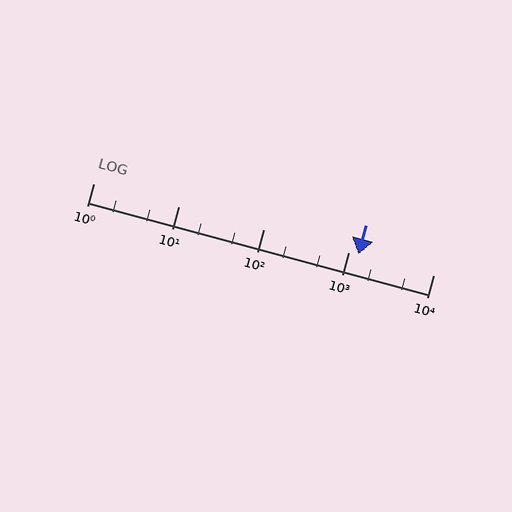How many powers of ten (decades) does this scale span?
The scale spans 4 decades, from 1 to 10000.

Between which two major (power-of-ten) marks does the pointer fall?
The pointer is between 1000 and 10000.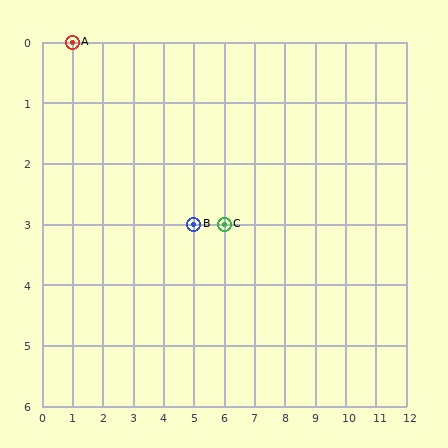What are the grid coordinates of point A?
Point A is at grid coordinates (1, 0).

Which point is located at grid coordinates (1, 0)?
Point A is at (1, 0).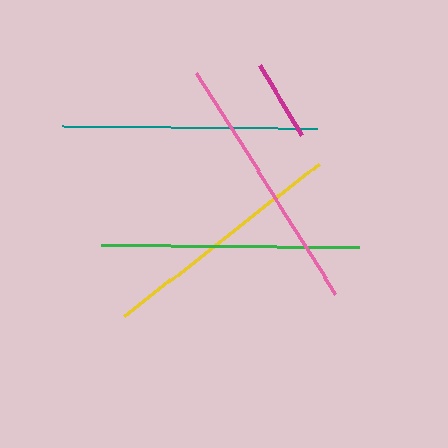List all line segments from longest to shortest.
From longest to shortest: pink, green, teal, yellow, magenta.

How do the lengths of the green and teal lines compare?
The green and teal lines are approximately the same length.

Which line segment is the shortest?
The magenta line is the shortest at approximately 80 pixels.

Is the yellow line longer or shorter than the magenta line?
The yellow line is longer than the magenta line.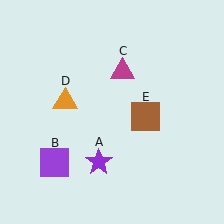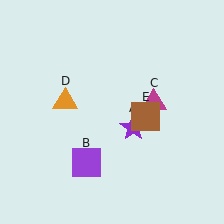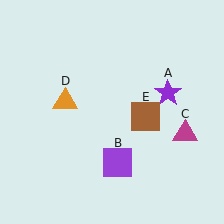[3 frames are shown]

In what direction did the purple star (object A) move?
The purple star (object A) moved up and to the right.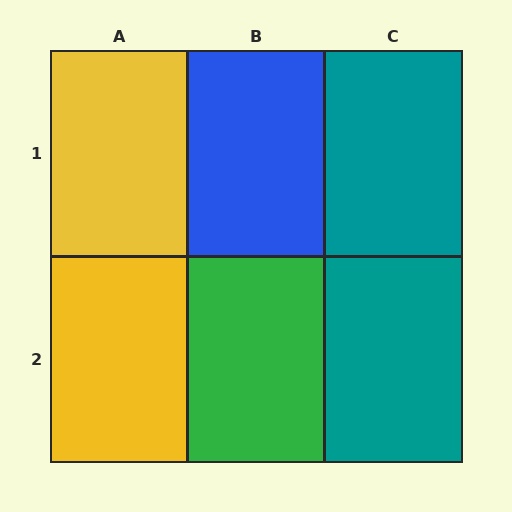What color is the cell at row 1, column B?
Blue.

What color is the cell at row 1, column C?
Teal.